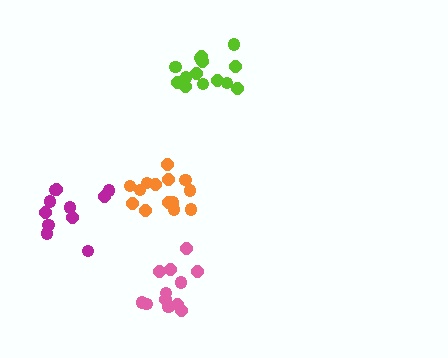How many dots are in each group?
Group 1: 11 dots, Group 2: 12 dots, Group 3: 14 dots, Group 4: 14 dots (51 total).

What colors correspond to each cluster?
The clusters are colored: magenta, pink, lime, orange.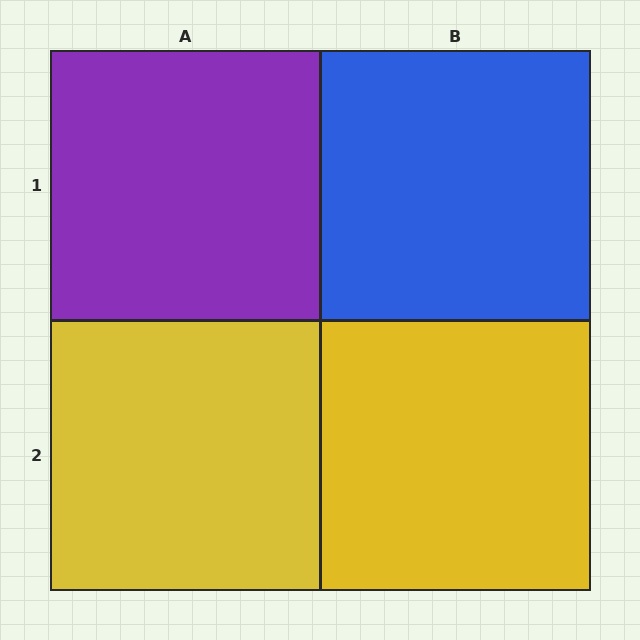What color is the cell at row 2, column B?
Yellow.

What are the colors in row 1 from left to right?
Purple, blue.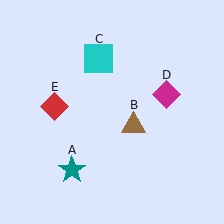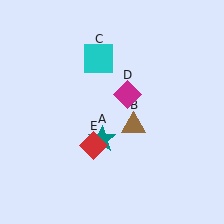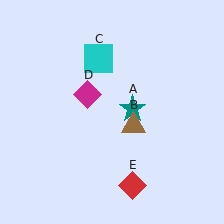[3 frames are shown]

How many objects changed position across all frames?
3 objects changed position: teal star (object A), magenta diamond (object D), red diamond (object E).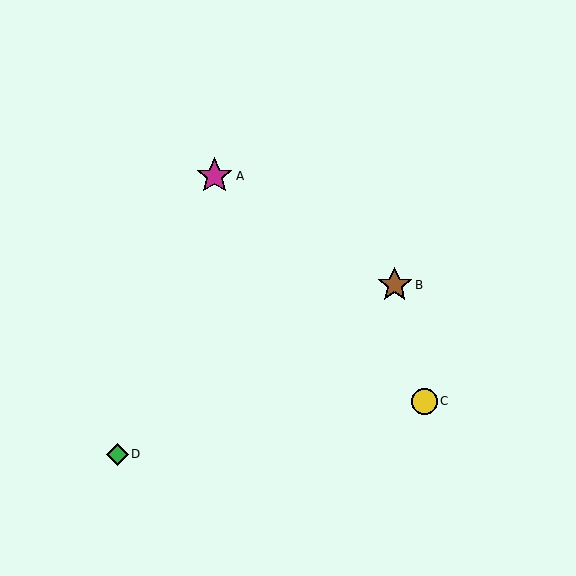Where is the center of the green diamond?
The center of the green diamond is at (117, 454).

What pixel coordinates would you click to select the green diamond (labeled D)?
Click at (117, 454) to select the green diamond D.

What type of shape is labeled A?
Shape A is a magenta star.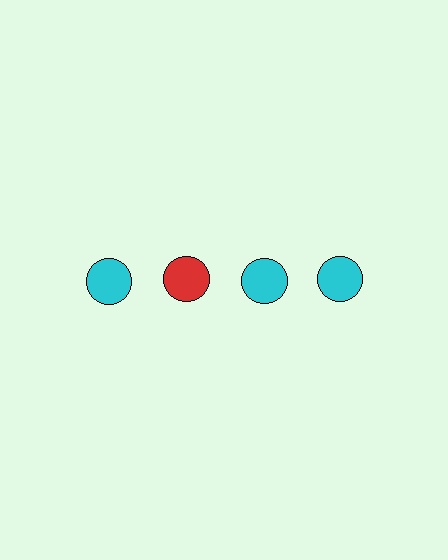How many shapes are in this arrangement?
There are 4 shapes arranged in a grid pattern.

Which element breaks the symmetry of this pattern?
The red circle in the top row, second from left column breaks the symmetry. All other shapes are cyan circles.